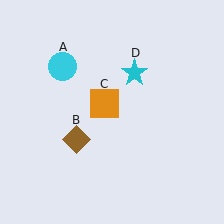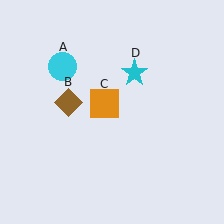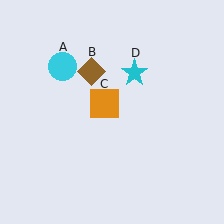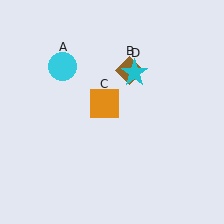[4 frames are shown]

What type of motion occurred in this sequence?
The brown diamond (object B) rotated clockwise around the center of the scene.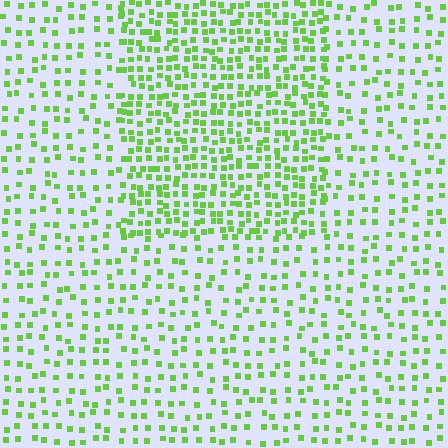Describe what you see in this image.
The image contains small lime elements arranged at two different densities. A rectangle-shaped region is visible where the elements are more densely packed than the surrounding area.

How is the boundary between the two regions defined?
The boundary is defined by a change in element density (approximately 2.0x ratio). All elements are the same color, size, and shape.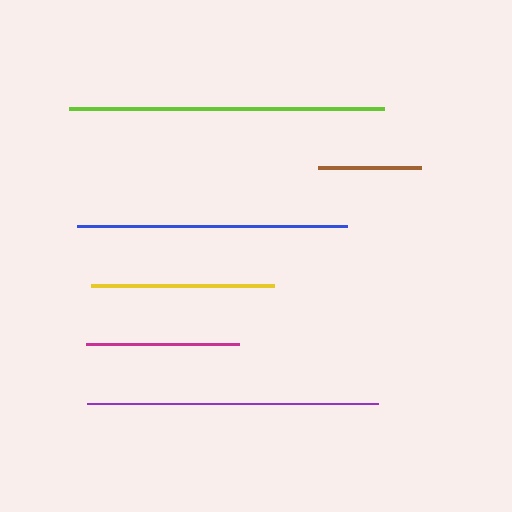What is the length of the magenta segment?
The magenta segment is approximately 153 pixels long.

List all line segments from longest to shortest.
From longest to shortest: lime, purple, blue, yellow, magenta, brown.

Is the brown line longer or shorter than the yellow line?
The yellow line is longer than the brown line.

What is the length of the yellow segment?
The yellow segment is approximately 183 pixels long.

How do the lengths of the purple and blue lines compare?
The purple and blue lines are approximately the same length.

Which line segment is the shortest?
The brown line is the shortest at approximately 103 pixels.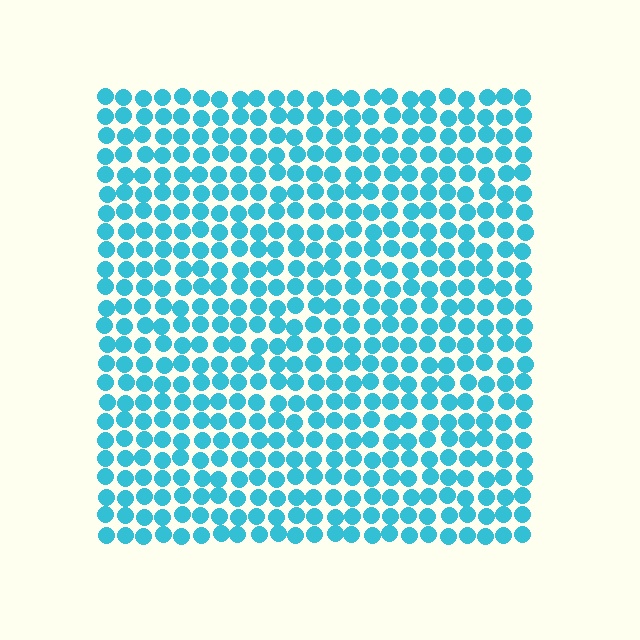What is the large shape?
The large shape is a square.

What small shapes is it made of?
It is made of small circles.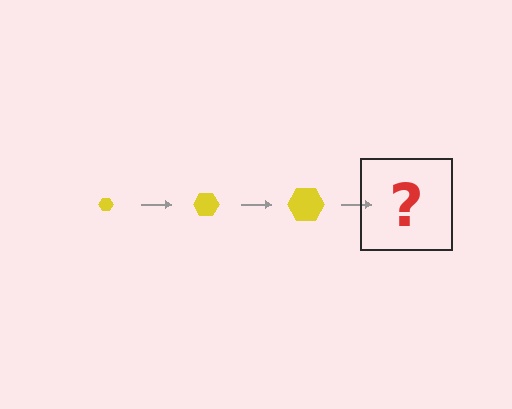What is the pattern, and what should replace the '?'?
The pattern is that the hexagon gets progressively larger each step. The '?' should be a yellow hexagon, larger than the previous one.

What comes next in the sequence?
The next element should be a yellow hexagon, larger than the previous one.